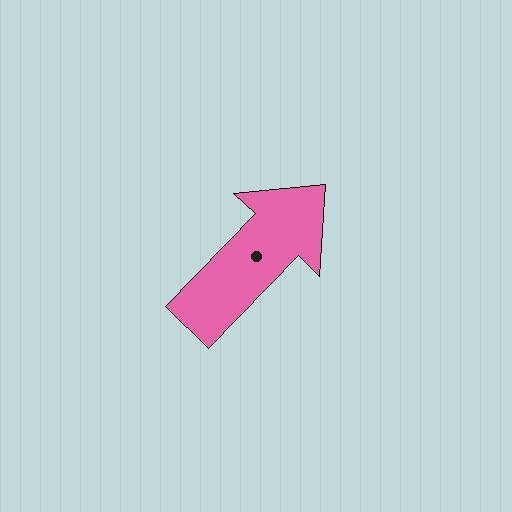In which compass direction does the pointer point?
Northeast.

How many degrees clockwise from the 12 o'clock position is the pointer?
Approximately 44 degrees.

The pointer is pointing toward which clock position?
Roughly 1 o'clock.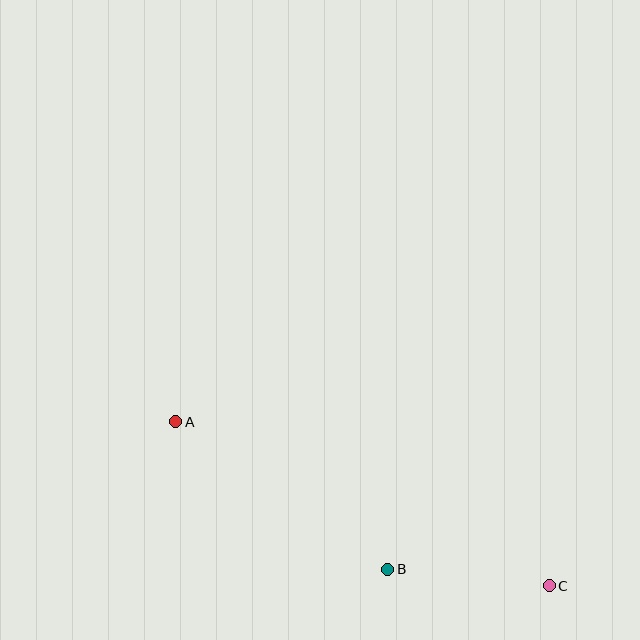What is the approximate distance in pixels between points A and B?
The distance between A and B is approximately 258 pixels.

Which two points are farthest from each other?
Points A and C are farthest from each other.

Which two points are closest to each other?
Points B and C are closest to each other.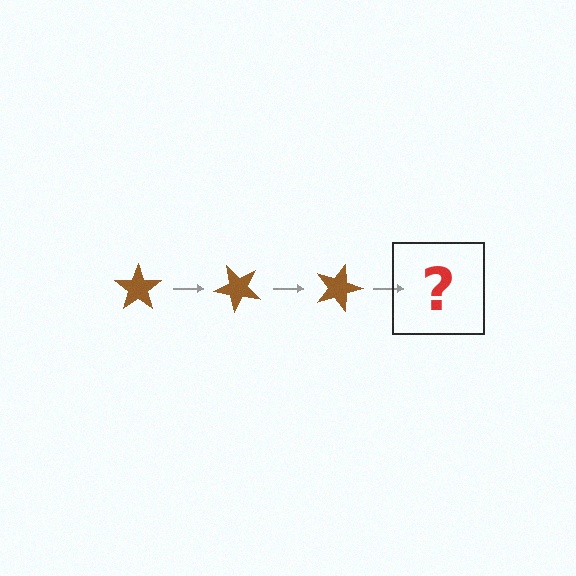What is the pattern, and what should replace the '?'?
The pattern is that the star rotates 45 degrees each step. The '?' should be a brown star rotated 135 degrees.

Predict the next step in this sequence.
The next step is a brown star rotated 135 degrees.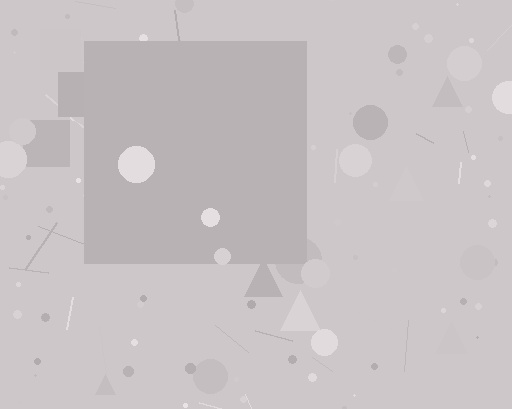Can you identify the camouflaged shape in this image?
The camouflaged shape is a square.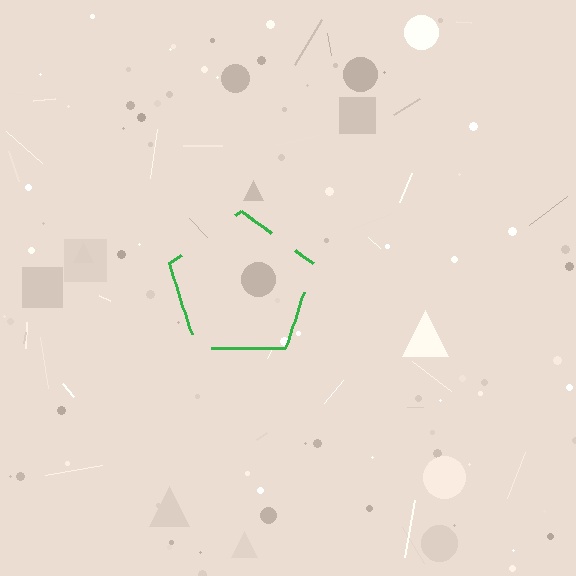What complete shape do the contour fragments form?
The contour fragments form a pentagon.